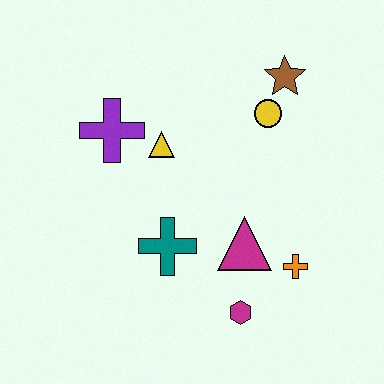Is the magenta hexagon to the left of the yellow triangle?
No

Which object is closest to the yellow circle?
The brown star is closest to the yellow circle.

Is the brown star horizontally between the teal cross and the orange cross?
Yes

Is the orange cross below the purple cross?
Yes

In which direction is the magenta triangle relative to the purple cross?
The magenta triangle is to the right of the purple cross.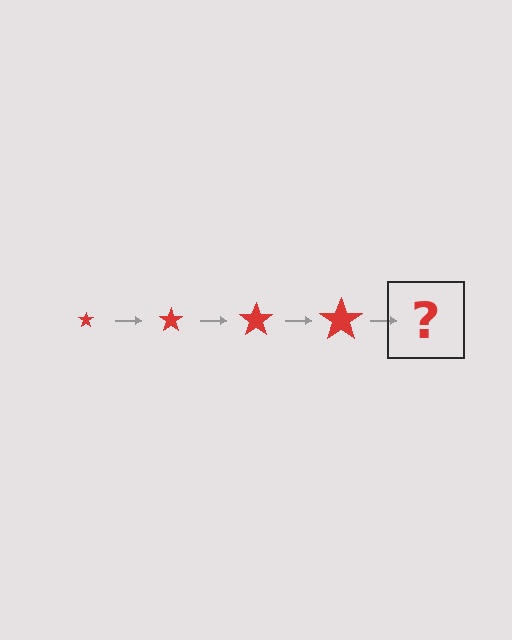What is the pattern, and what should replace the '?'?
The pattern is that the star gets progressively larger each step. The '?' should be a red star, larger than the previous one.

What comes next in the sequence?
The next element should be a red star, larger than the previous one.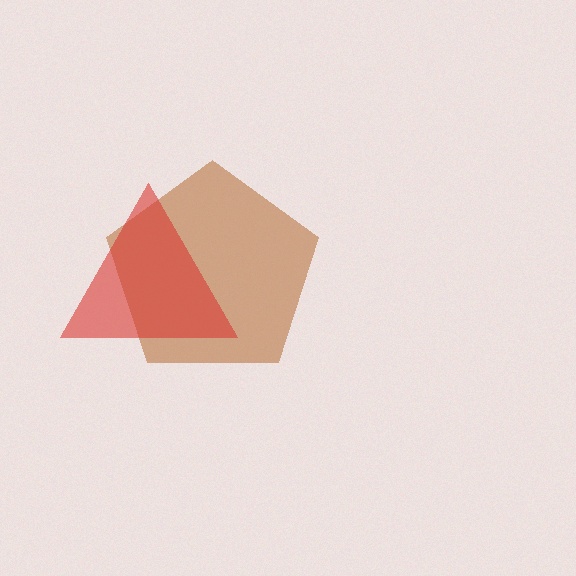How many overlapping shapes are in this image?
There are 2 overlapping shapes in the image.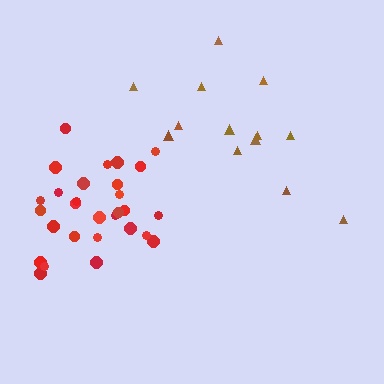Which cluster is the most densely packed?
Red.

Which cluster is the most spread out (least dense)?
Brown.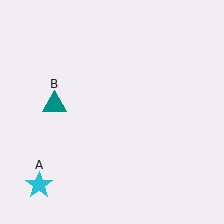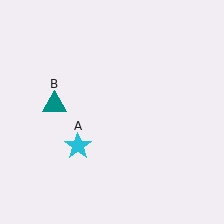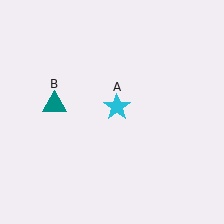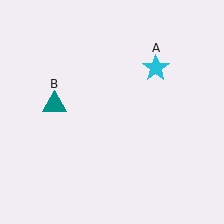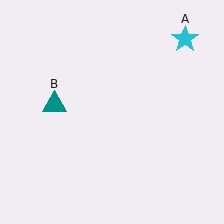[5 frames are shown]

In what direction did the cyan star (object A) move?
The cyan star (object A) moved up and to the right.